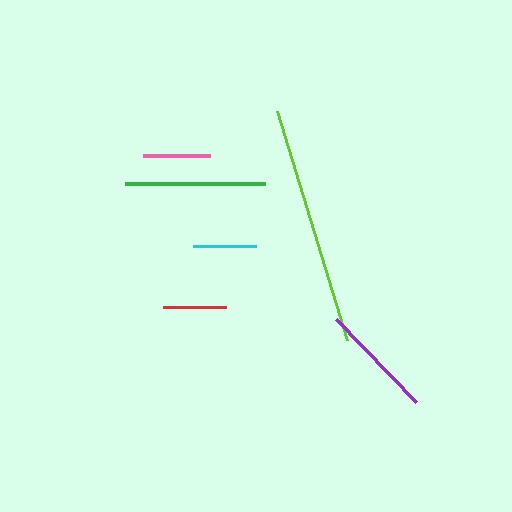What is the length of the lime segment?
The lime segment is approximately 240 pixels long.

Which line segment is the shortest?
The red line is the shortest at approximately 63 pixels.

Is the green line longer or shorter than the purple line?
The green line is longer than the purple line.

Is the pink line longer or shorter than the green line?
The green line is longer than the pink line.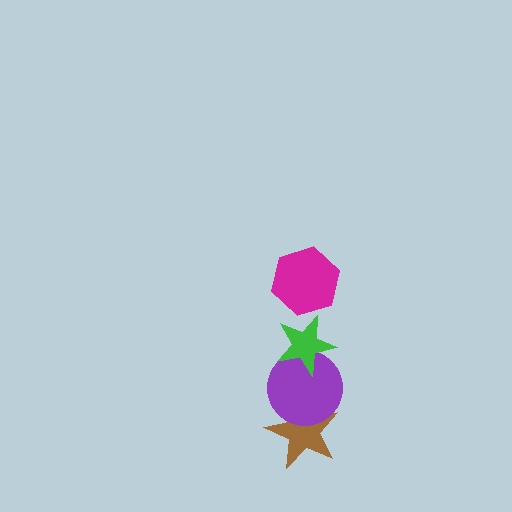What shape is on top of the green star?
The magenta hexagon is on top of the green star.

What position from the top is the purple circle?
The purple circle is 3rd from the top.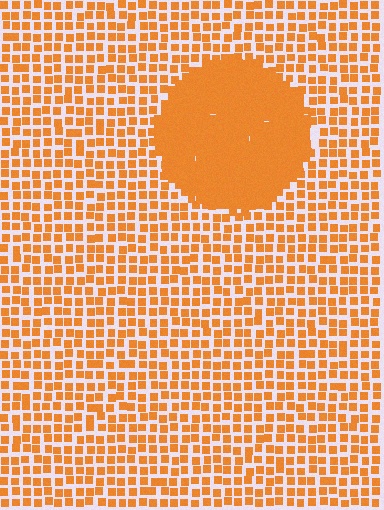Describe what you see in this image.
The image contains small orange elements arranged at two different densities. A circle-shaped region is visible where the elements are more densely packed than the surrounding area.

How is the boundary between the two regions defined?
The boundary is defined by a change in element density (approximately 2.5x ratio). All elements are the same color, size, and shape.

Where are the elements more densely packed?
The elements are more densely packed inside the circle boundary.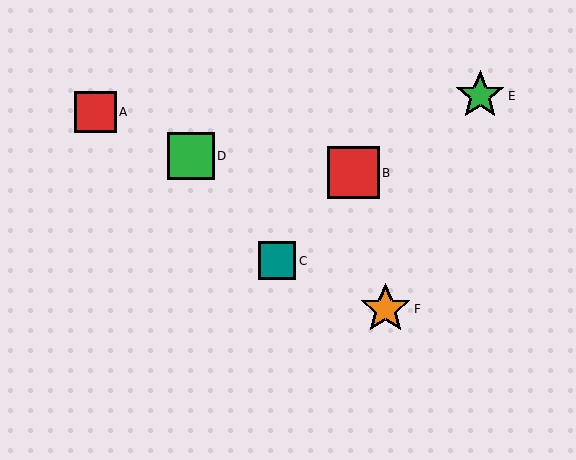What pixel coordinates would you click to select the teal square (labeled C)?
Click at (277, 261) to select the teal square C.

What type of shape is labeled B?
Shape B is a red square.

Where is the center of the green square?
The center of the green square is at (191, 156).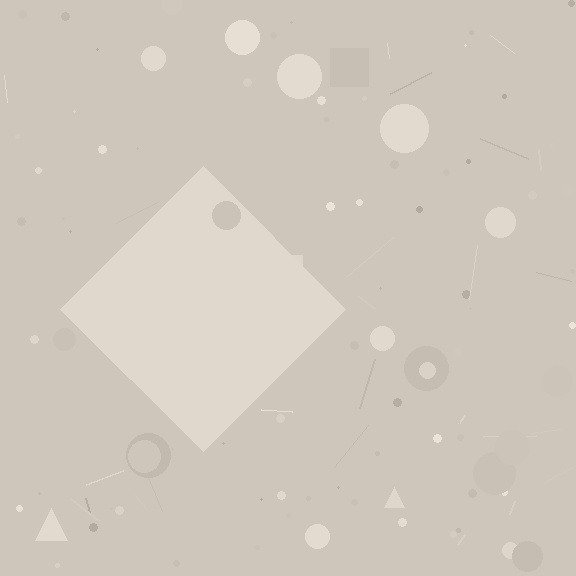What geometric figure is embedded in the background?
A diamond is embedded in the background.